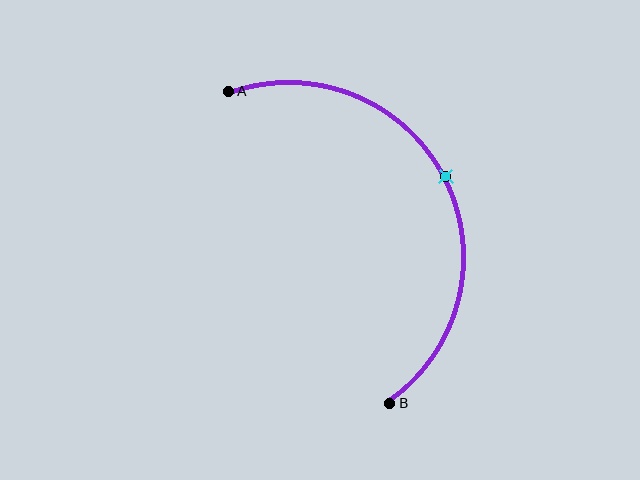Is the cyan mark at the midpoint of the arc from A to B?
Yes. The cyan mark lies on the arc at equal arc-length from both A and B — it is the arc midpoint.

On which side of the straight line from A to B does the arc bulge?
The arc bulges to the right of the straight line connecting A and B.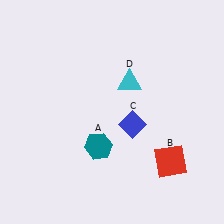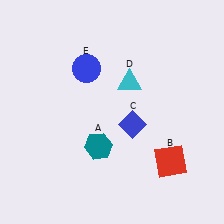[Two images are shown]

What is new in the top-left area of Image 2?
A blue circle (E) was added in the top-left area of Image 2.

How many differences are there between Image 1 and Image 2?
There is 1 difference between the two images.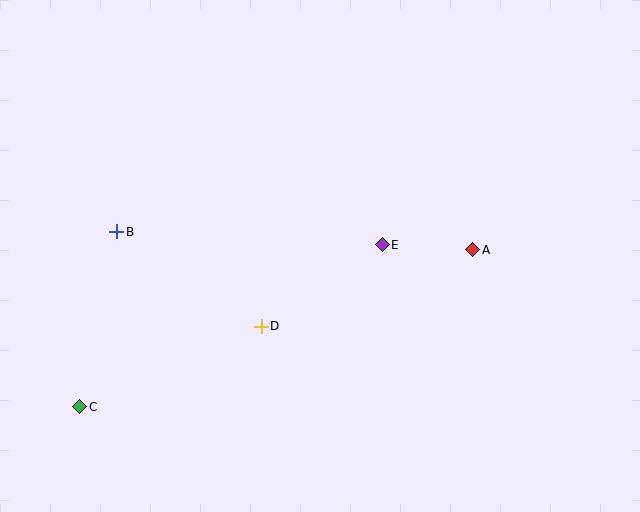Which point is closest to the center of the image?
Point E at (382, 245) is closest to the center.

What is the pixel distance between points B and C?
The distance between B and C is 179 pixels.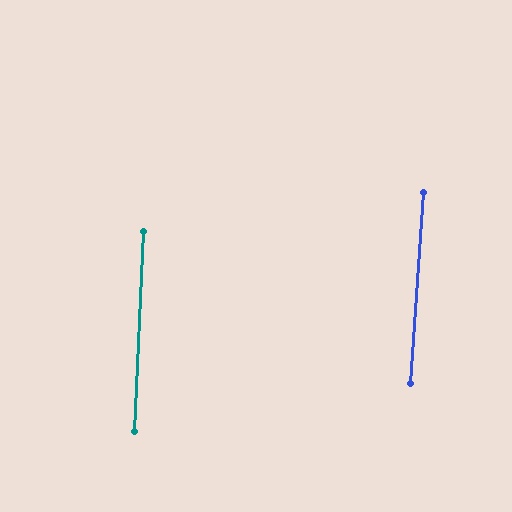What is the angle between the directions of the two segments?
Approximately 1 degree.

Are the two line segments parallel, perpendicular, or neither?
Parallel — their directions differ by only 1.4°.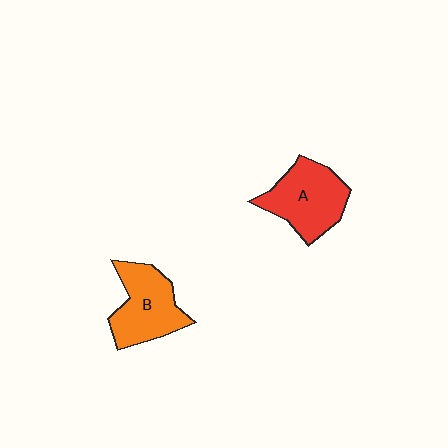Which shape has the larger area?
Shape A (red).